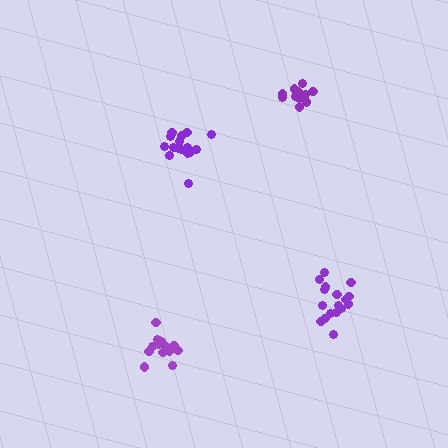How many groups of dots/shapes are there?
There are 4 groups.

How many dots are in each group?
Group 1: 19 dots, Group 2: 17 dots, Group 3: 14 dots, Group 4: 15 dots (65 total).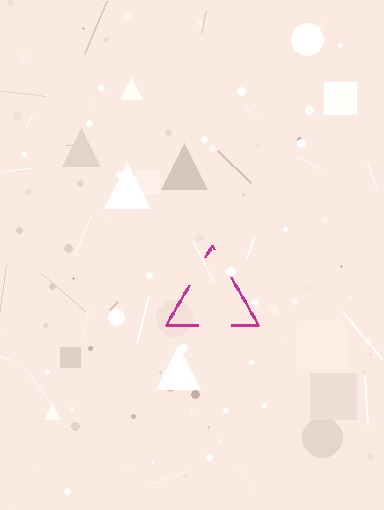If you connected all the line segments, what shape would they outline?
They would outline a triangle.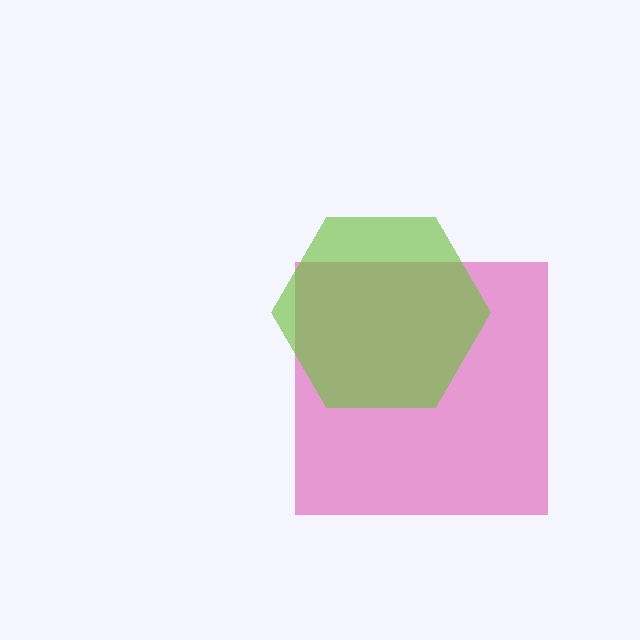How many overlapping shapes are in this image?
There are 2 overlapping shapes in the image.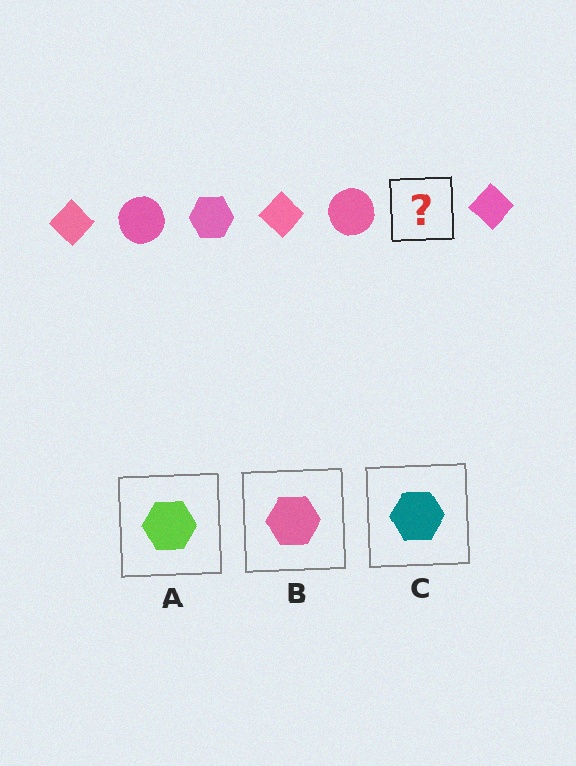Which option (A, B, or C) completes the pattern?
B.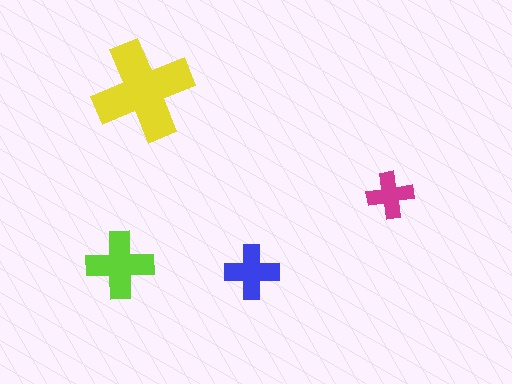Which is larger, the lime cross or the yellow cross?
The yellow one.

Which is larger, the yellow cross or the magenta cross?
The yellow one.